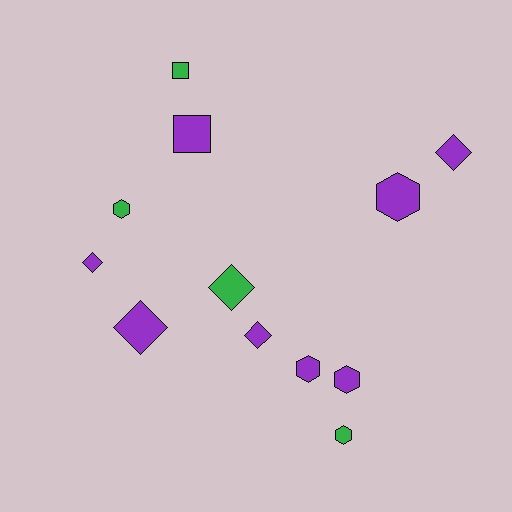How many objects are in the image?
There are 12 objects.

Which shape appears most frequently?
Hexagon, with 5 objects.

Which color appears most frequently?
Purple, with 8 objects.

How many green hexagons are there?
There are 2 green hexagons.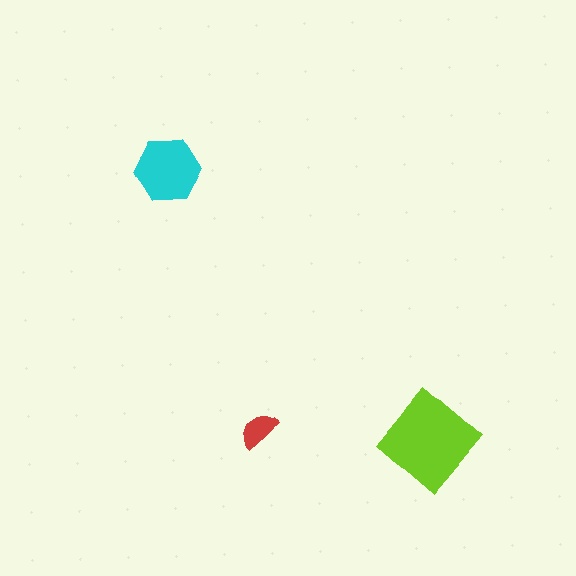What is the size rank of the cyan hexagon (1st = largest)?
2nd.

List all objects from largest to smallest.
The lime diamond, the cyan hexagon, the red semicircle.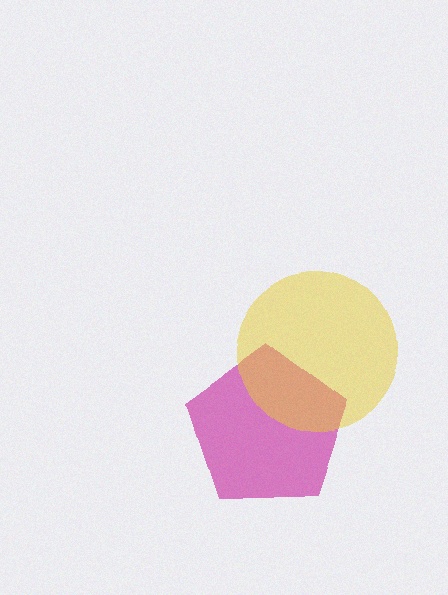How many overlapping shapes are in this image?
There are 2 overlapping shapes in the image.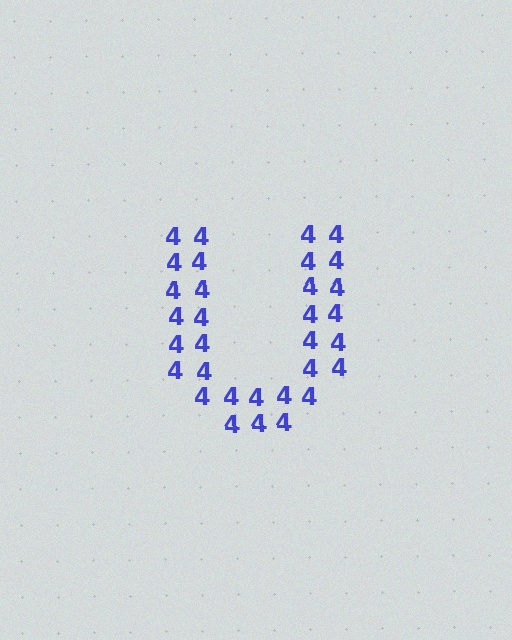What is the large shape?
The large shape is the letter U.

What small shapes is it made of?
It is made of small digit 4's.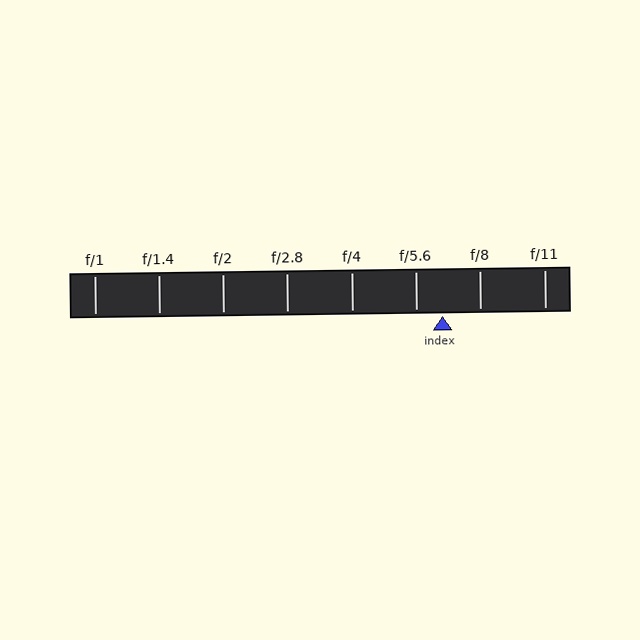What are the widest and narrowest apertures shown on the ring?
The widest aperture shown is f/1 and the narrowest is f/11.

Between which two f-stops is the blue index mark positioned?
The index mark is between f/5.6 and f/8.